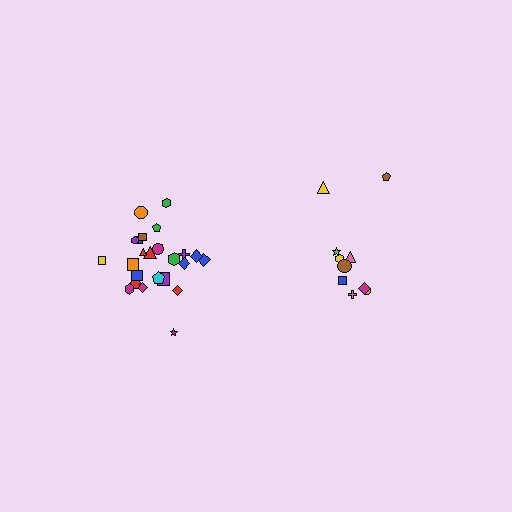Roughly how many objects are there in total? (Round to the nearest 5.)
Roughly 35 objects in total.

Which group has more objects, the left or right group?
The left group.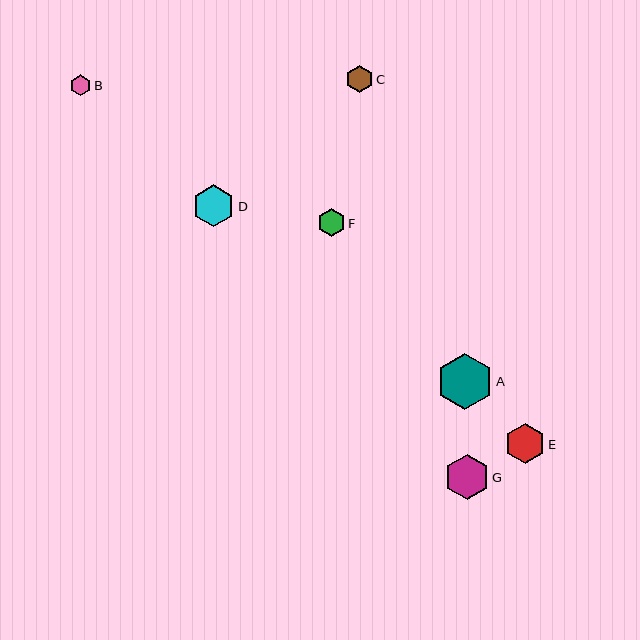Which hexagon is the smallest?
Hexagon B is the smallest with a size of approximately 20 pixels.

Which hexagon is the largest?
Hexagon A is the largest with a size of approximately 57 pixels.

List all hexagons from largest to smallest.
From largest to smallest: A, G, D, E, F, C, B.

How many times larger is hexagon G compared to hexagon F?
Hexagon G is approximately 1.6 times the size of hexagon F.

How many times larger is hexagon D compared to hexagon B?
Hexagon D is approximately 2.1 times the size of hexagon B.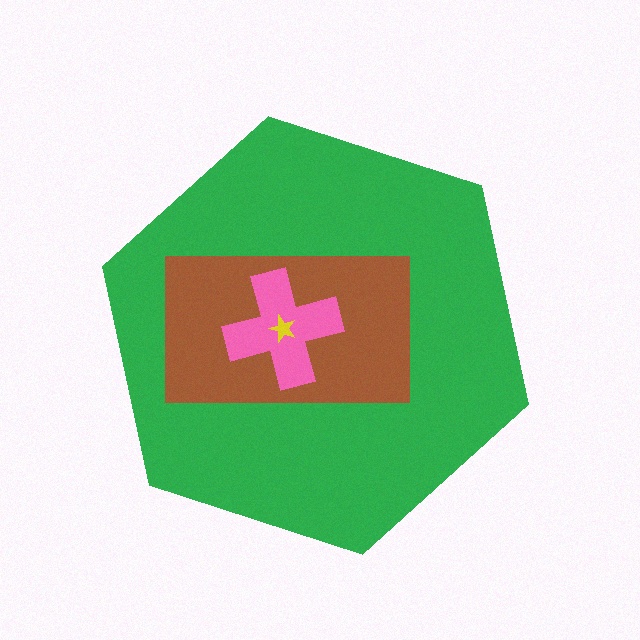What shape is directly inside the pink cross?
The yellow star.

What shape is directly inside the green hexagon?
The brown rectangle.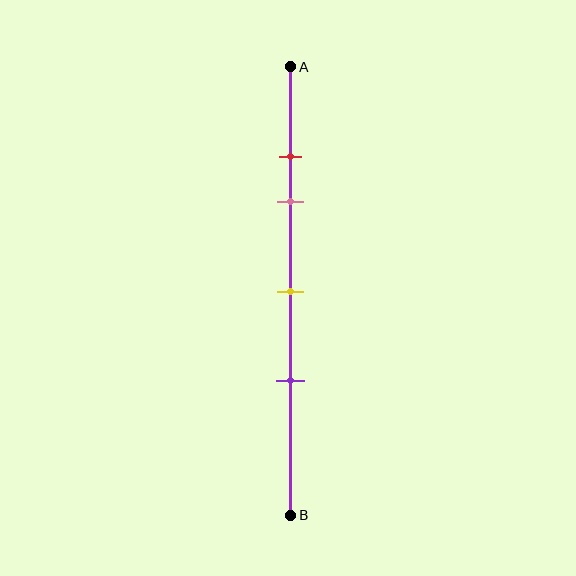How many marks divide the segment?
There are 4 marks dividing the segment.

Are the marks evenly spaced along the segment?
No, the marks are not evenly spaced.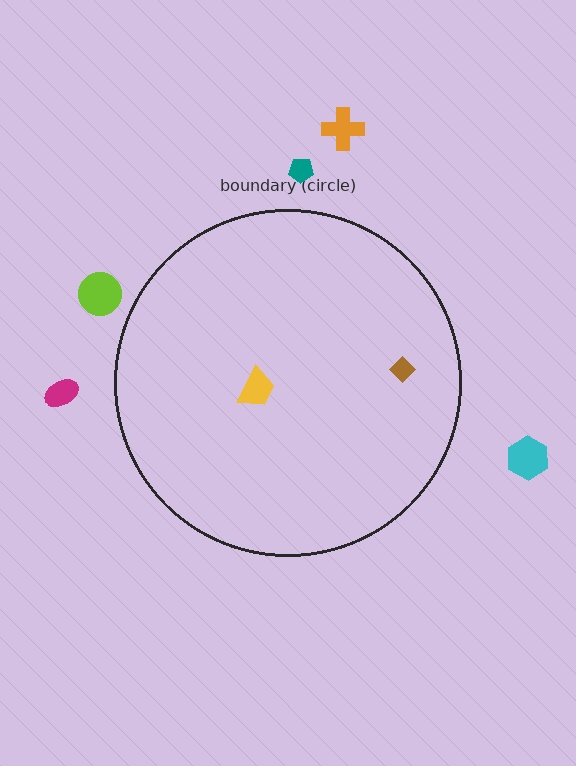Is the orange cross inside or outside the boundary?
Outside.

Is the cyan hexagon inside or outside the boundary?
Outside.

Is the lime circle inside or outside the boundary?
Outside.